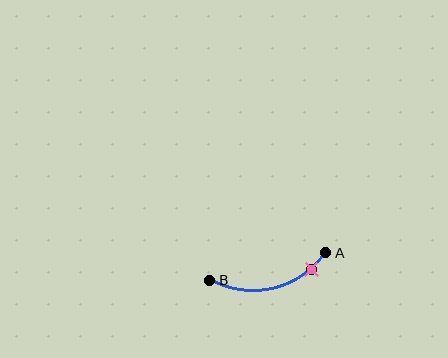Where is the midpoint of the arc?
The arc midpoint is the point on the curve farthest from the straight line joining A and B. It sits below that line.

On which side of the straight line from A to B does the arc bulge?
The arc bulges below the straight line connecting A and B.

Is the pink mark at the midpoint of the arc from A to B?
No. The pink mark lies on the arc but is closer to endpoint A. The arc midpoint would be at the point on the curve equidistant along the arc from both A and B.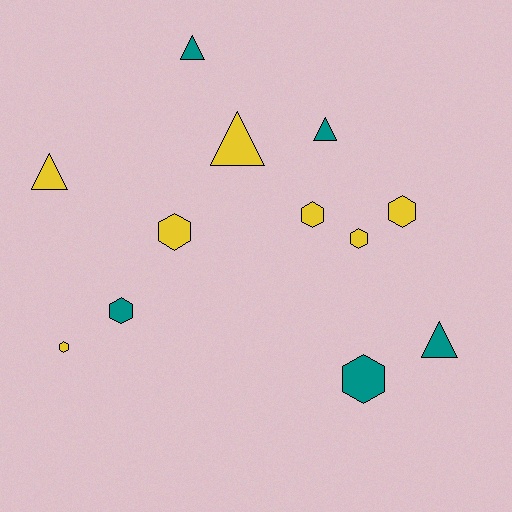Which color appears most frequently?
Yellow, with 7 objects.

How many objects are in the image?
There are 12 objects.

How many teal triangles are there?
There are 3 teal triangles.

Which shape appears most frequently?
Hexagon, with 7 objects.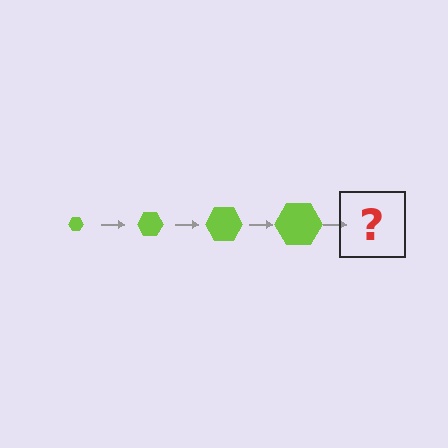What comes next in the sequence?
The next element should be a lime hexagon, larger than the previous one.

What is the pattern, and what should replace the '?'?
The pattern is that the hexagon gets progressively larger each step. The '?' should be a lime hexagon, larger than the previous one.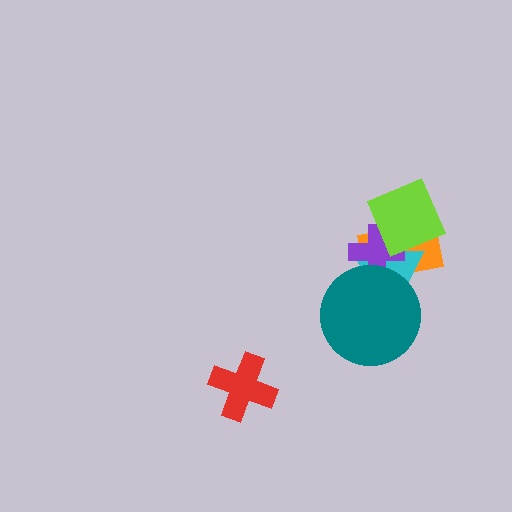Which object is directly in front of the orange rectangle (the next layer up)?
The cyan triangle is directly in front of the orange rectangle.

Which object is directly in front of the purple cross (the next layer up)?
The lime diamond is directly in front of the purple cross.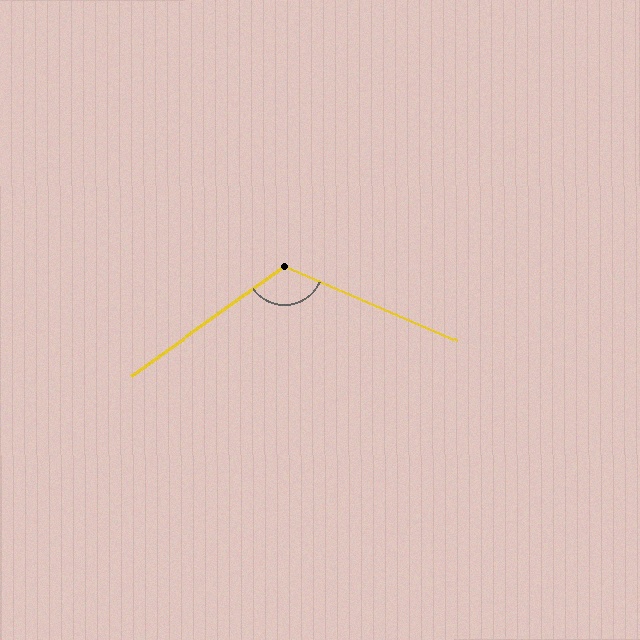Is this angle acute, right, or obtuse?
It is obtuse.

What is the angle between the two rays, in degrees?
Approximately 121 degrees.